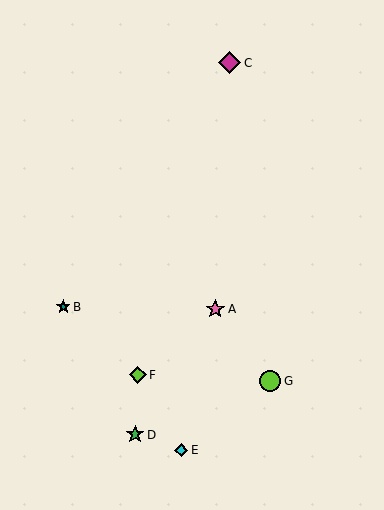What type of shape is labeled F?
Shape F is a lime diamond.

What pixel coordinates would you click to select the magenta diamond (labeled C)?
Click at (230, 63) to select the magenta diamond C.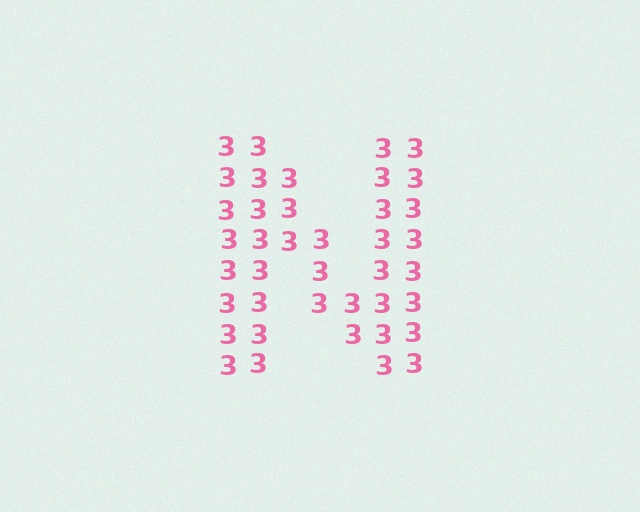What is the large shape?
The large shape is the letter N.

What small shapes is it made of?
It is made of small digit 3's.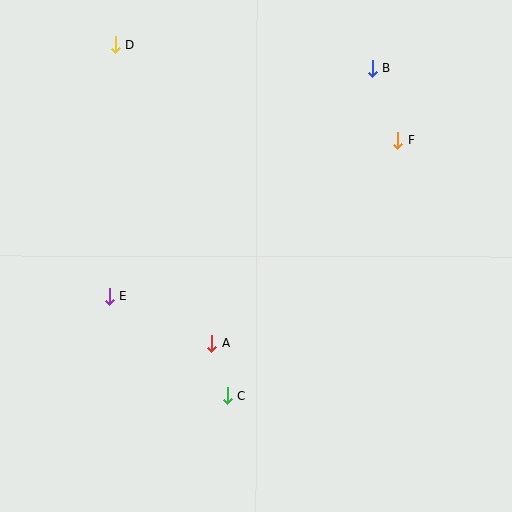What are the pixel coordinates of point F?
Point F is at (398, 140).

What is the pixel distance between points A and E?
The distance between A and E is 113 pixels.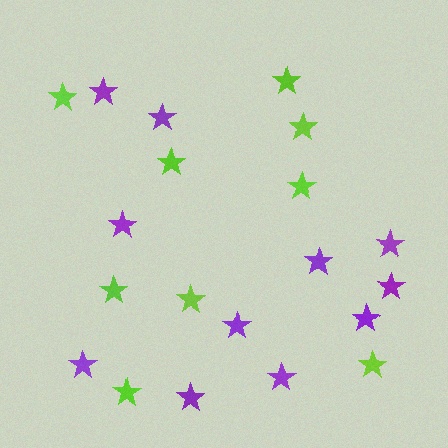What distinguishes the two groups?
There are 2 groups: one group of purple stars (11) and one group of lime stars (9).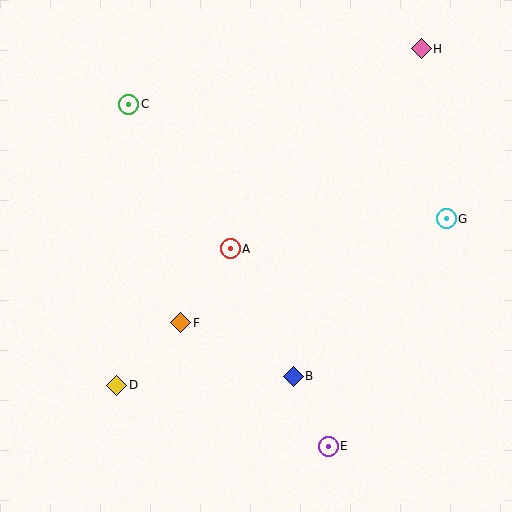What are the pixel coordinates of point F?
Point F is at (181, 323).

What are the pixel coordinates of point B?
Point B is at (293, 376).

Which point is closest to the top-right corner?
Point H is closest to the top-right corner.